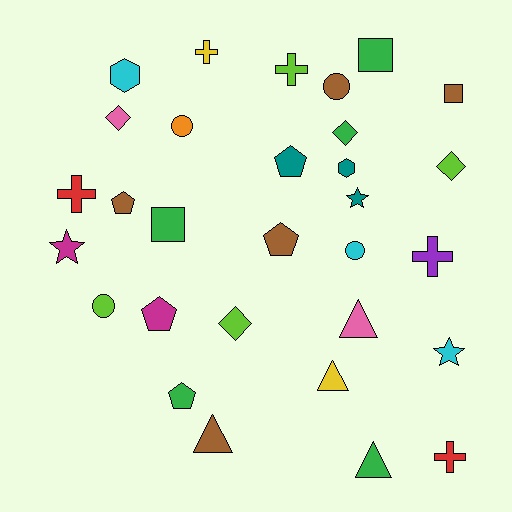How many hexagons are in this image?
There are 2 hexagons.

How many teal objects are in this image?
There are 3 teal objects.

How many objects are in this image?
There are 30 objects.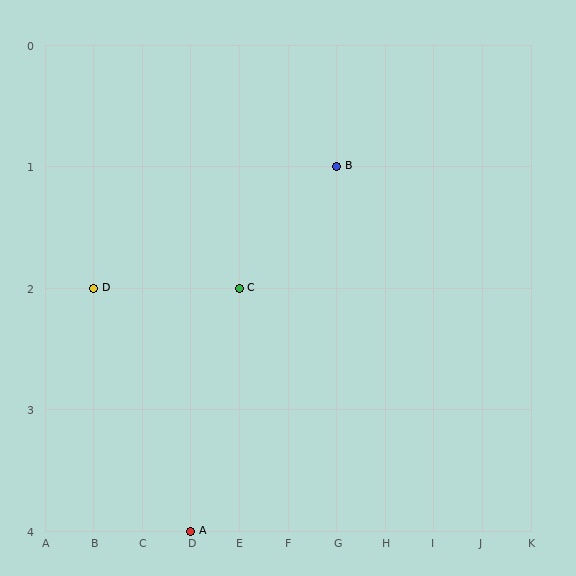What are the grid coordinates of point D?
Point D is at grid coordinates (B, 2).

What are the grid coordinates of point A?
Point A is at grid coordinates (D, 4).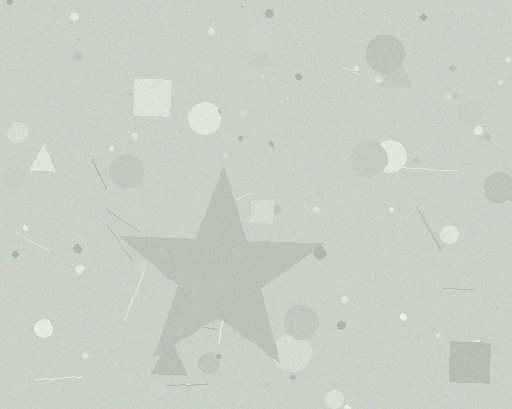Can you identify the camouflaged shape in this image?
The camouflaged shape is a star.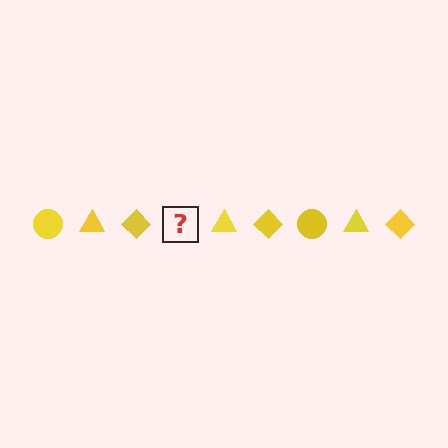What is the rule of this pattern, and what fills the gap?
The rule is that the pattern cycles through circle, triangle, diamond shapes in yellow. The gap should be filled with a yellow circle.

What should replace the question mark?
The question mark should be replaced with a yellow circle.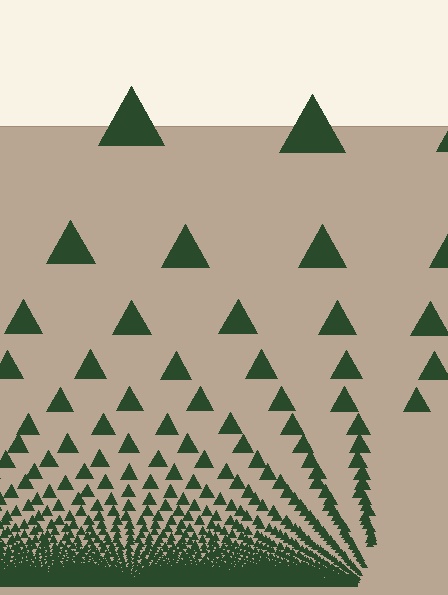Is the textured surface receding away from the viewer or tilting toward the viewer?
The surface appears to tilt toward the viewer. Texture elements get larger and sparser toward the top.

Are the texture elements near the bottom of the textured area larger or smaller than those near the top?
Smaller. The gradient is inverted — elements near the bottom are smaller and denser.